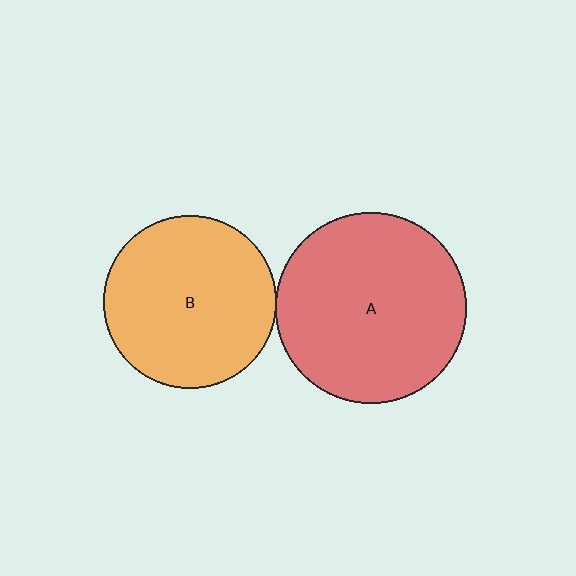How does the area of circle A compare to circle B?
Approximately 1.2 times.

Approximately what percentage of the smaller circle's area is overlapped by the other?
Approximately 5%.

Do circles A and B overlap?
Yes.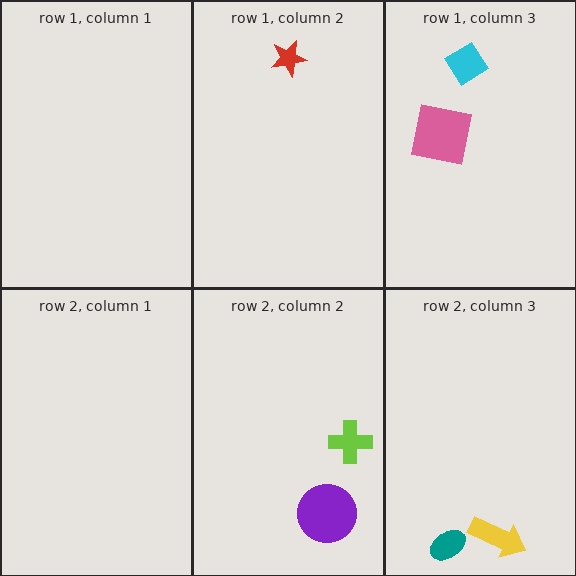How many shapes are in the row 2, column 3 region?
2.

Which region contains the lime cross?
The row 2, column 2 region.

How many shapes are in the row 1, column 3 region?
2.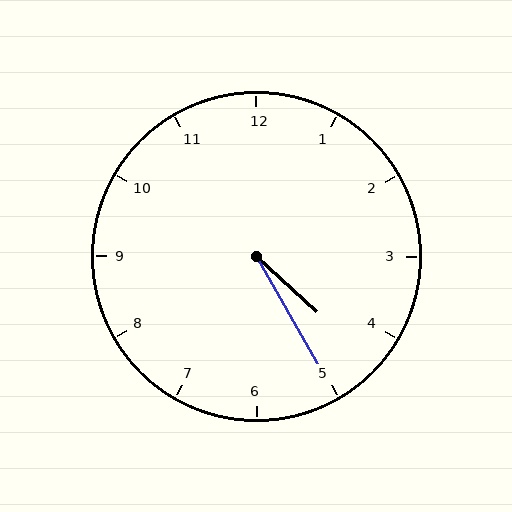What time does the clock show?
4:25.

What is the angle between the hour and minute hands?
Approximately 18 degrees.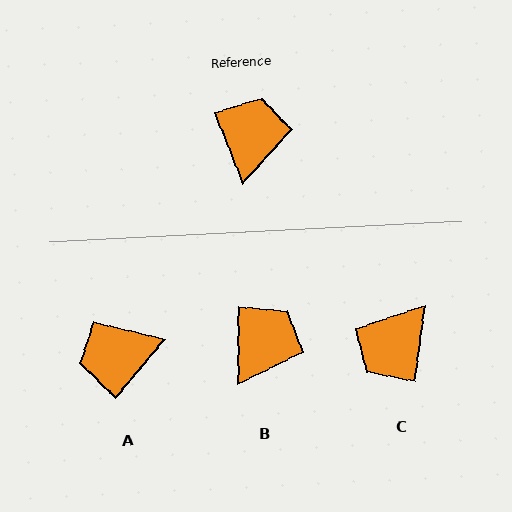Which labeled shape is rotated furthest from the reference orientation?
C, about 151 degrees away.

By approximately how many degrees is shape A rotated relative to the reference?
Approximately 118 degrees counter-clockwise.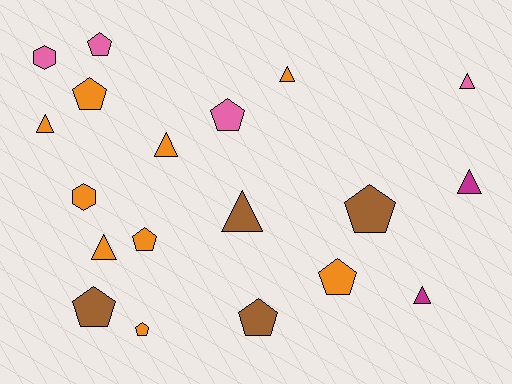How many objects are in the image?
There are 19 objects.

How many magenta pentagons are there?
There are no magenta pentagons.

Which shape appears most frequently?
Pentagon, with 9 objects.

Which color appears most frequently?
Orange, with 9 objects.